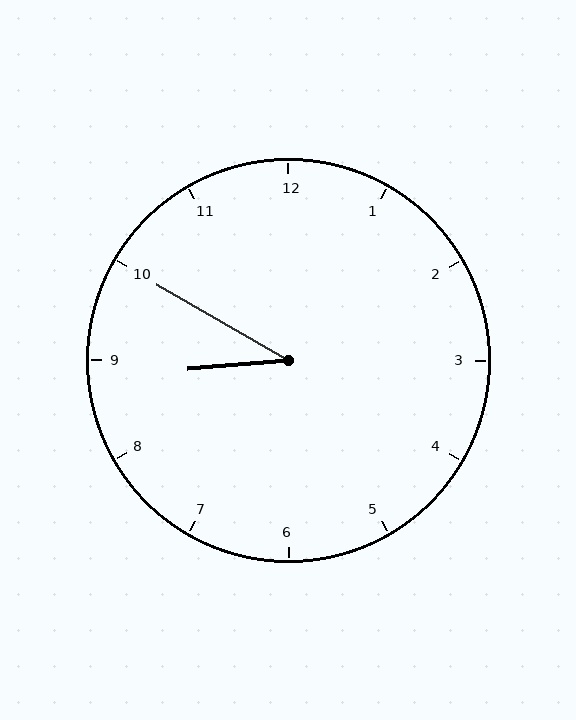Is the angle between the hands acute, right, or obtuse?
It is acute.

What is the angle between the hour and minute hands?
Approximately 35 degrees.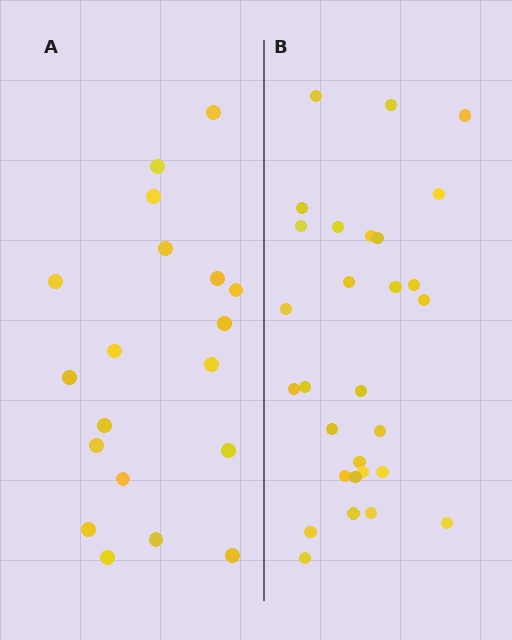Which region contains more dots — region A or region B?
Region B (the right region) has more dots.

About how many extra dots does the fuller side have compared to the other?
Region B has roughly 10 or so more dots than region A.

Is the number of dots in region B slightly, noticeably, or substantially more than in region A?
Region B has substantially more. The ratio is roughly 1.5 to 1.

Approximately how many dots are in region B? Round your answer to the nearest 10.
About 30 dots. (The exact count is 29, which rounds to 30.)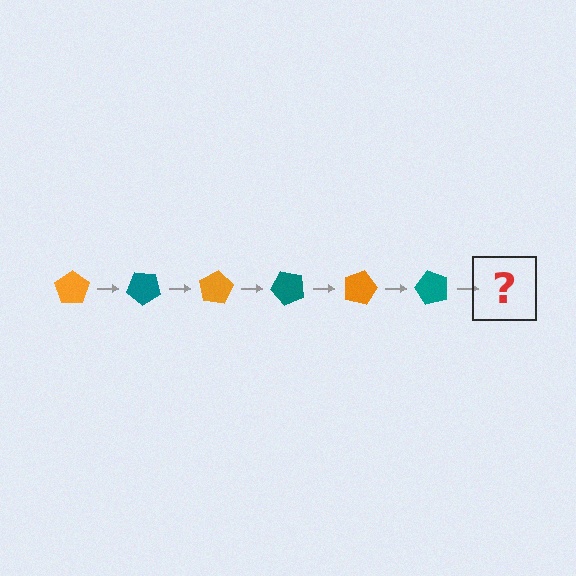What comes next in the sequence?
The next element should be an orange pentagon, rotated 240 degrees from the start.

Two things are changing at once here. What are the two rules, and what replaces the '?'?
The two rules are that it rotates 40 degrees each step and the color cycles through orange and teal. The '?' should be an orange pentagon, rotated 240 degrees from the start.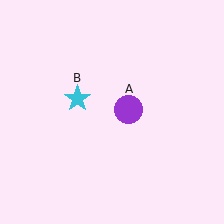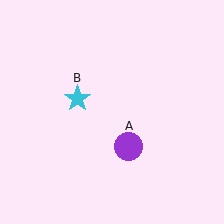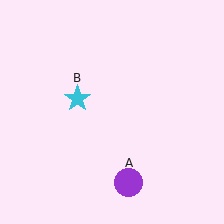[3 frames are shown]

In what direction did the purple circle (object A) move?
The purple circle (object A) moved down.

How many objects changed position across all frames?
1 object changed position: purple circle (object A).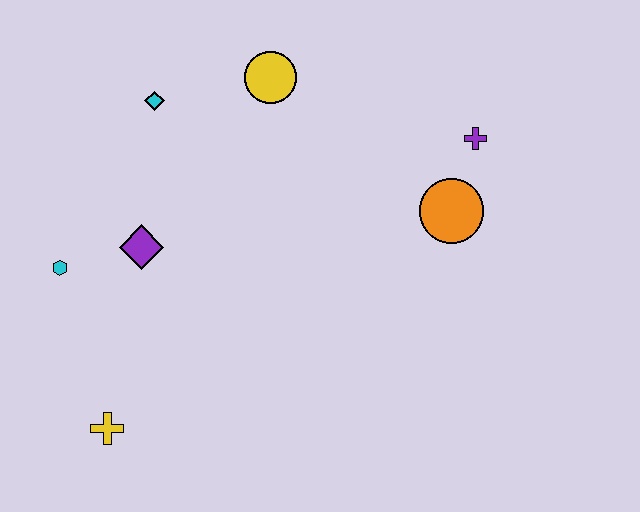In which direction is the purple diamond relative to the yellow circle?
The purple diamond is below the yellow circle.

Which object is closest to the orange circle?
The purple cross is closest to the orange circle.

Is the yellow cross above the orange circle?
No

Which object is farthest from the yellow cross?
The purple cross is farthest from the yellow cross.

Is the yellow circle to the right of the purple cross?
No